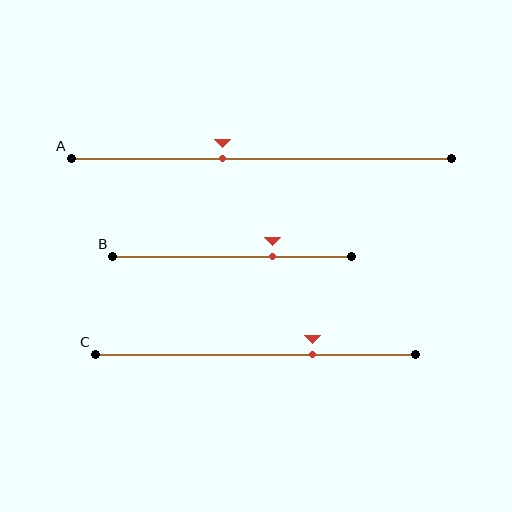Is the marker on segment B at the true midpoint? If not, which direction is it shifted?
No, the marker on segment B is shifted to the right by about 17% of the segment length.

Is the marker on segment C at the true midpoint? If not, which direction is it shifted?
No, the marker on segment C is shifted to the right by about 18% of the segment length.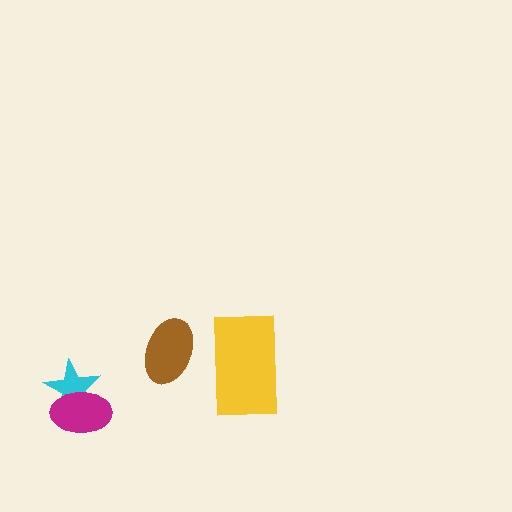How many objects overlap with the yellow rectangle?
0 objects overlap with the yellow rectangle.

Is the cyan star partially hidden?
Yes, it is partially covered by another shape.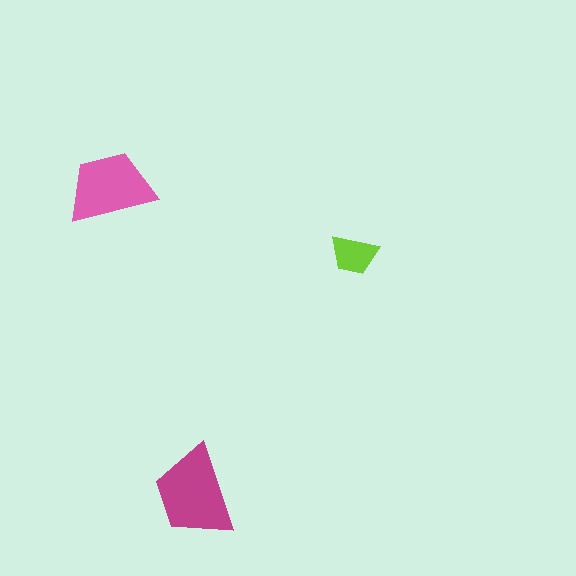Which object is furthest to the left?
The pink trapezoid is leftmost.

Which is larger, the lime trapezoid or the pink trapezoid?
The pink one.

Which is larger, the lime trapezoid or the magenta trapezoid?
The magenta one.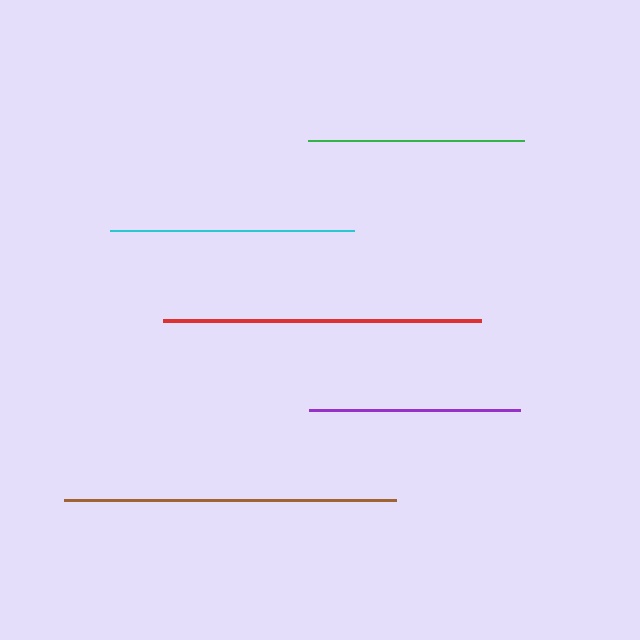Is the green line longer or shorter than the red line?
The red line is longer than the green line.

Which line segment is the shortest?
The purple line is the shortest at approximately 211 pixels.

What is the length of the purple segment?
The purple segment is approximately 211 pixels long.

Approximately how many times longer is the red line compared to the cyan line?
The red line is approximately 1.3 times the length of the cyan line.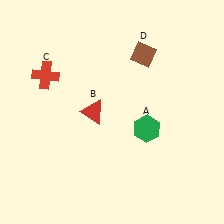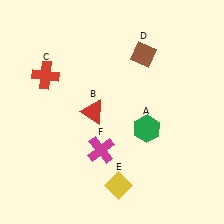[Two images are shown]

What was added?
A yellow diamond (E), a magenta cross (F) were added in Image 2.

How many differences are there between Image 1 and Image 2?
There are 2 differences between the two images.